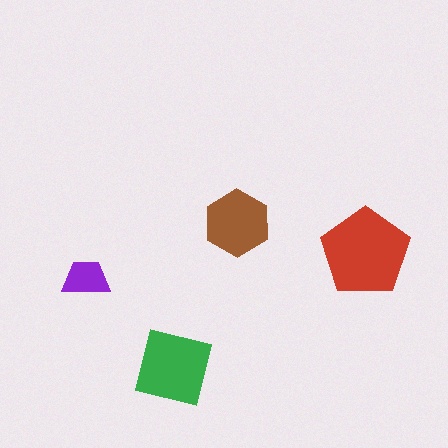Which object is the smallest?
The purple trapezoid.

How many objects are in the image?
There are 4 objects in the image.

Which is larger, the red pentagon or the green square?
The red pentagon.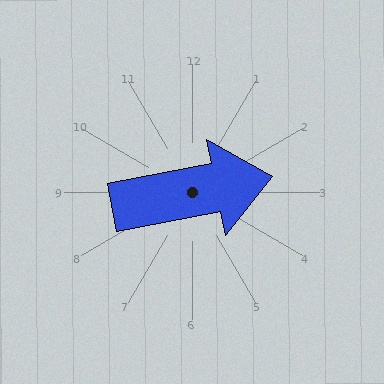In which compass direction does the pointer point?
East.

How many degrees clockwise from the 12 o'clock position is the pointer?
Approximately 79 degrees.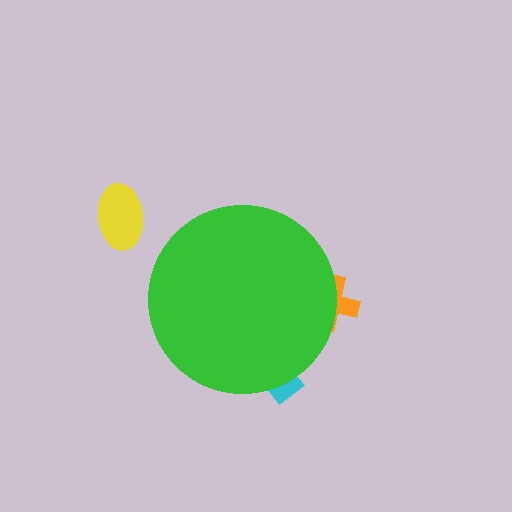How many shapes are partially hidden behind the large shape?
2 shapes are partially hidden.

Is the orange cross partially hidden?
Yes, the orange cross is partially hidden behind the green circle.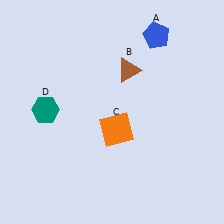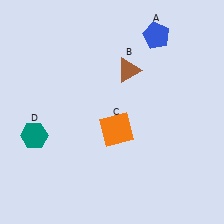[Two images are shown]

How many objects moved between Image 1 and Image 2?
1 object moved between the two images.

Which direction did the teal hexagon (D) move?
The teal hexagon (D) moved down.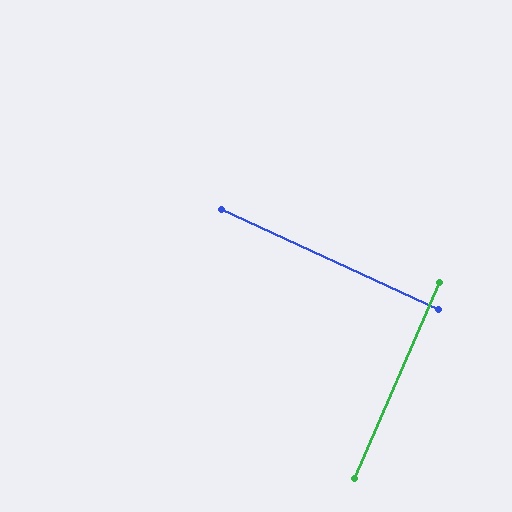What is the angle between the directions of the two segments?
Approximately 89 degrees.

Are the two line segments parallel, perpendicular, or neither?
Perpendicular — they meet at approximately 89°.